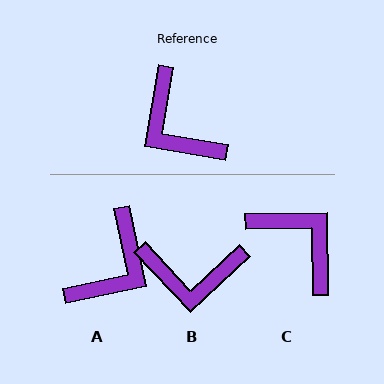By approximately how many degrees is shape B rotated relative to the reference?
Approximately 53 degrees counter-clockwise.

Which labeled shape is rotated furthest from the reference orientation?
C, about 170 degrees away.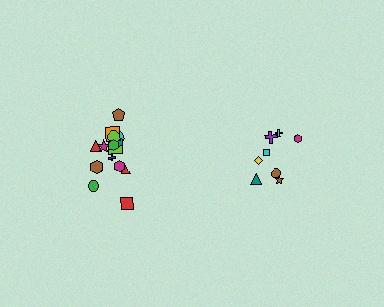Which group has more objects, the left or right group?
The left group.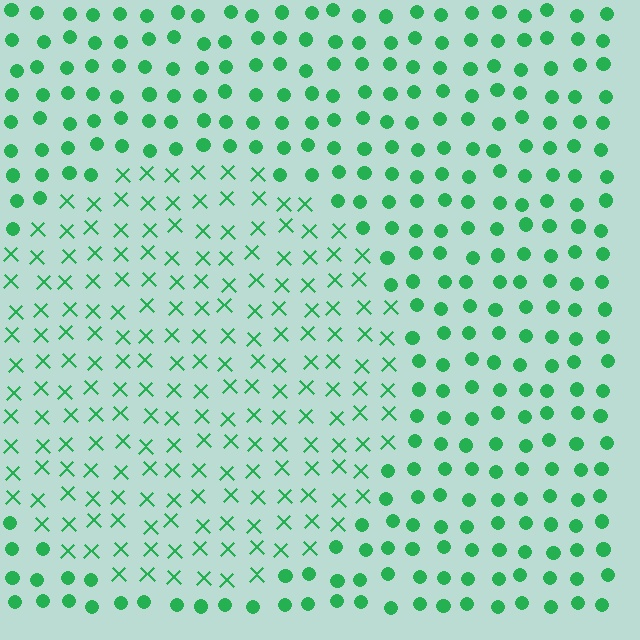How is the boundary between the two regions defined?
The boundary is defined by a change in element shape: X marks inside vs. circles outside. All elements share the same color and spacing.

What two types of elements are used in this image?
The image uses X marks inside the circle region and circles outside it.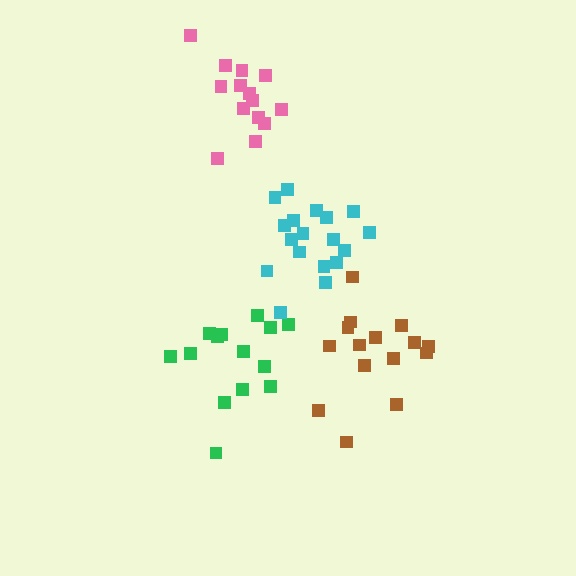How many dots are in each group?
Group 1: 15 dots, Group 2: 14 dots, Group 3: 14 dots, Group 4: 18 dots (61 total).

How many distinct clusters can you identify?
There are 4 distinct clusters.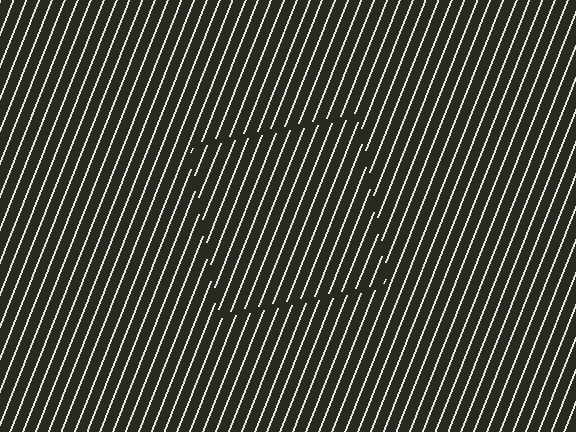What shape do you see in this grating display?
An illusory square. The interior of the shape contains the same grating, shifted by half a period — the contour is defined by the phase discontinuity where line-ends from the inner and outer gratings abut.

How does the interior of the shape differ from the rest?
The interior of the shape contains the same grating, shifted by half a period — the contour is defined by the phase discontinuity where line-ends from the inner and outer gratings abut.